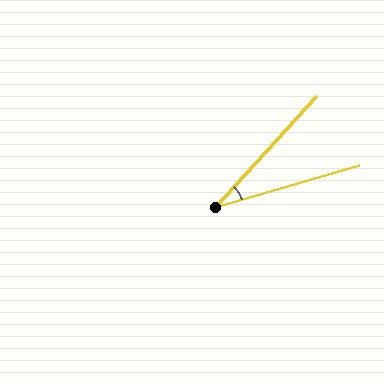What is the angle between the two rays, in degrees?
Approximately 31 degrees.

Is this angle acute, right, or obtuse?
It is acute.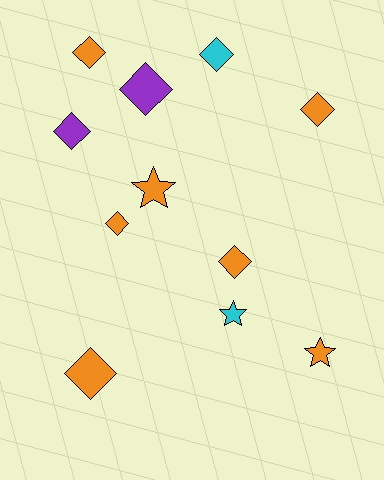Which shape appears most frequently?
Diamond, with 8 objects.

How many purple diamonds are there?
There are 2 purple diamonds.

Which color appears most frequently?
Orange, with 7 objects.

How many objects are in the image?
There are 11 objects.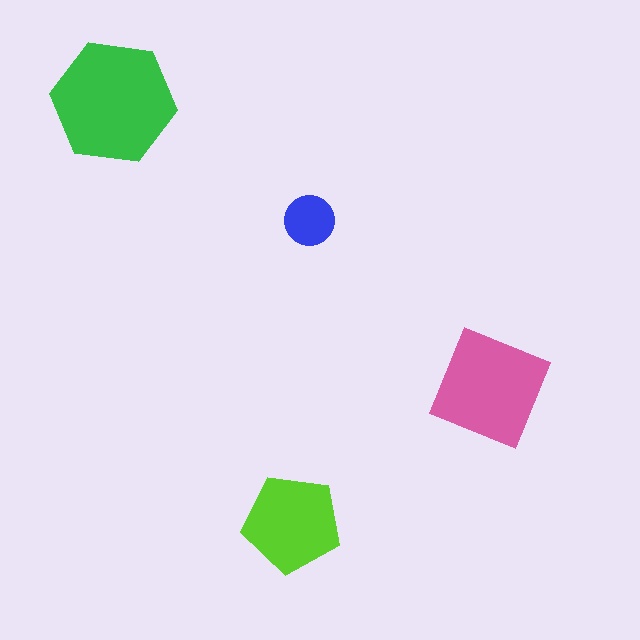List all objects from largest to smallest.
The green hexagon, the pink square, the lime pentagon, the blue circle.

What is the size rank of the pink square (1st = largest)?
2nd.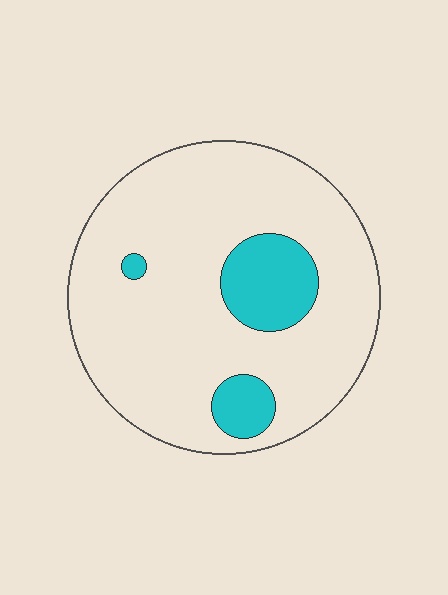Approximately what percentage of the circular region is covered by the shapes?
Approximately 15%.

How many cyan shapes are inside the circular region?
3.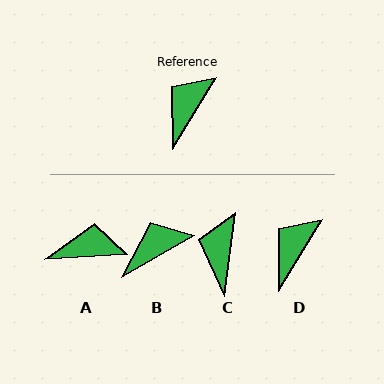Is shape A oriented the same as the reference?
No, it is off by about 55 degrees.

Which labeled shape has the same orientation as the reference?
D.